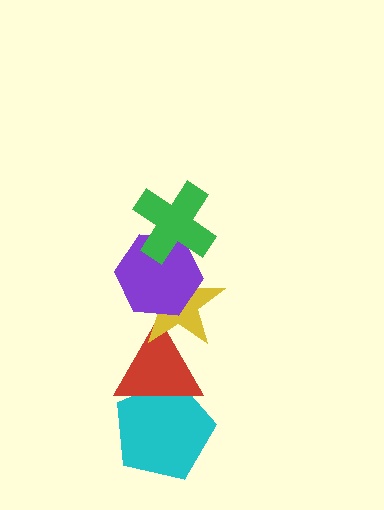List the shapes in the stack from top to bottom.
From top to bottom: the green cross, the purple hexagon, the yellow star, the red triangle, the cyan pentagon.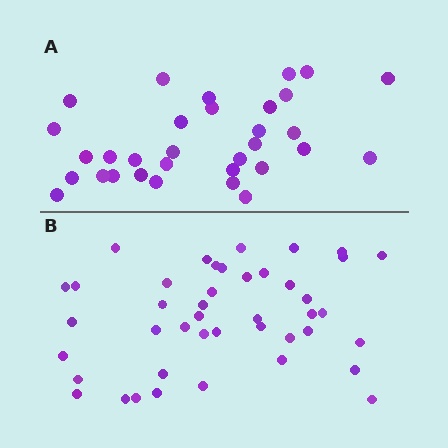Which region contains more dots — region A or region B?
Region B (the bottom region) has more dots.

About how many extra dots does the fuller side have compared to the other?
Region B has roughly 12 or so more dots than region A.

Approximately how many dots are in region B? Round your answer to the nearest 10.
About 40 dots. (The exact count is 43, which rounds to 40.)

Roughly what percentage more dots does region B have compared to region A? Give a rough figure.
About 35% more.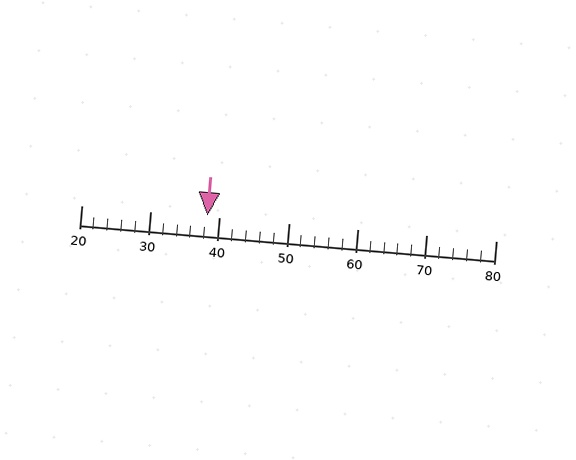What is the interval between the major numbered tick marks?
The major tick marks are spaced 10 units apart.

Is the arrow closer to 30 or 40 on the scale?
The arrow is closer to 40.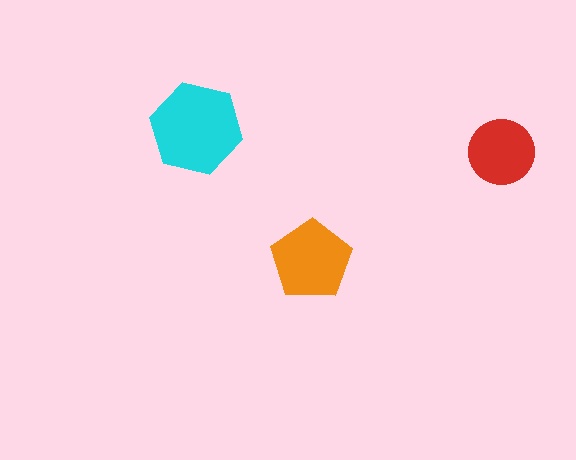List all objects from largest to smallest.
The cyan hexagon, the orange pentagon, the red circle.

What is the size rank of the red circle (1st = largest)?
3rd.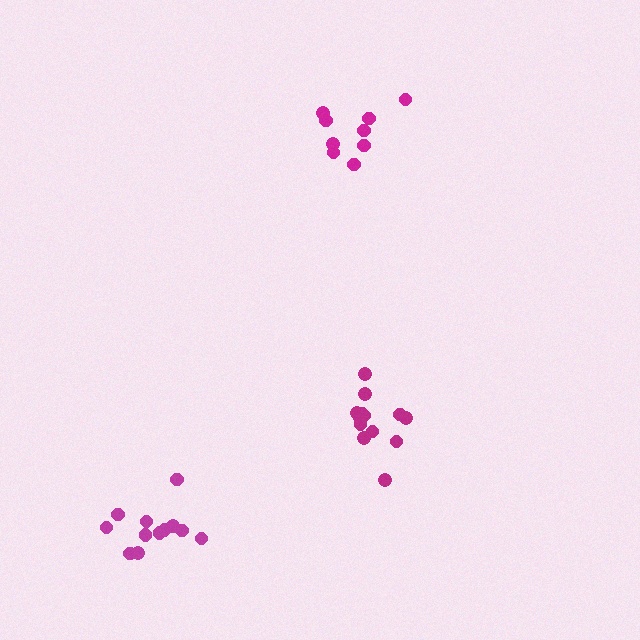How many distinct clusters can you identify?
There are 3 distinct clusters.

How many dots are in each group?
Group 1: 13 dots, Group 2: 9 dots, Group 3: 12 dots (34 total).